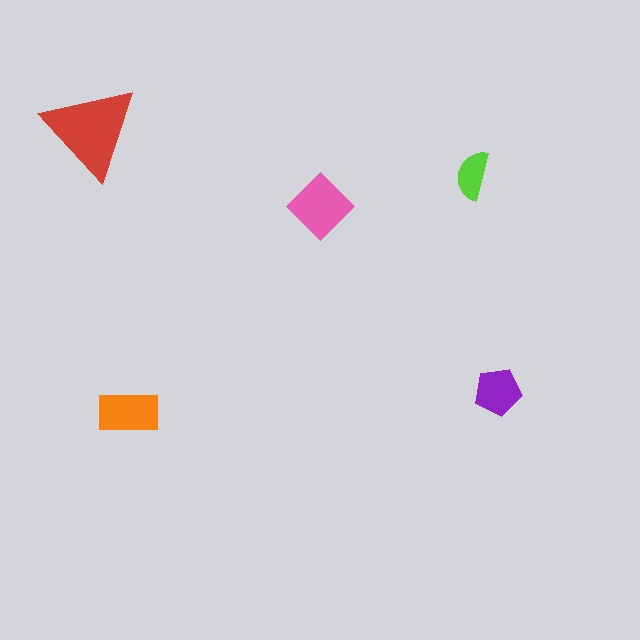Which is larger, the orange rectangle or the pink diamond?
The pink diamond.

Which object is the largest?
The red triangle.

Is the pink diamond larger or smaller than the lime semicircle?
Larger.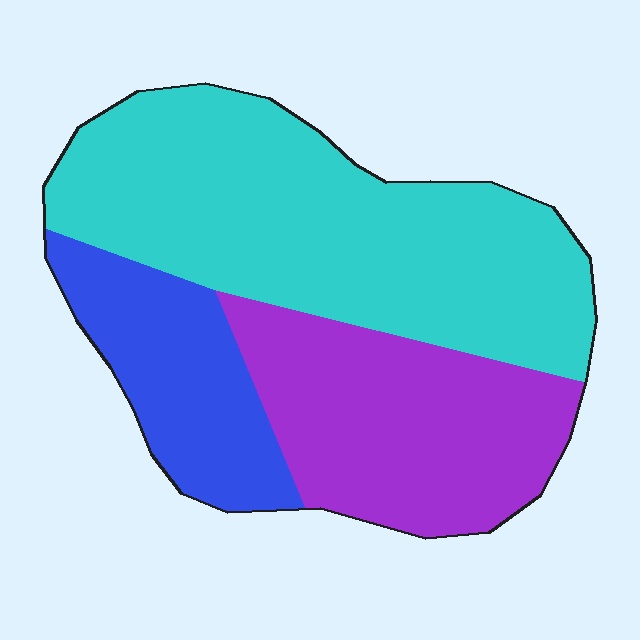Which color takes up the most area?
Cyan, at roughly 50%.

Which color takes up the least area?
Blue, at roughly 20%.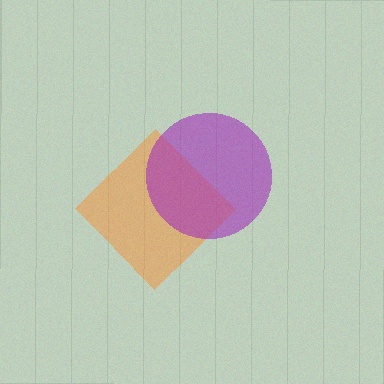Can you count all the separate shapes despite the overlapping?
Yes, there are 2 separate shapes.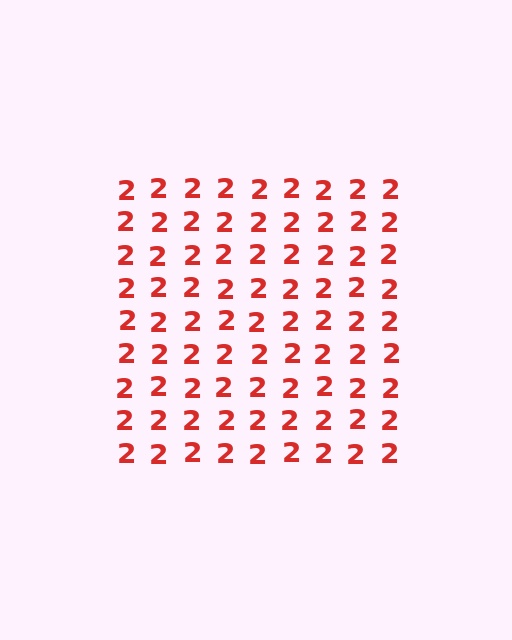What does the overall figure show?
The overall figure shows a square.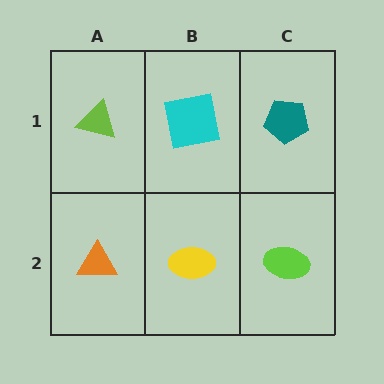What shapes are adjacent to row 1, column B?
A yellow ellipse (row 2, column B), a lime triangle (row 1, column A), a teal pentagon (row 1, column C).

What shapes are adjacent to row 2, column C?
A teal pentagon (row 1, column C), a yellow ellipse (row 2, column B).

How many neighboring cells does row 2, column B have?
3.